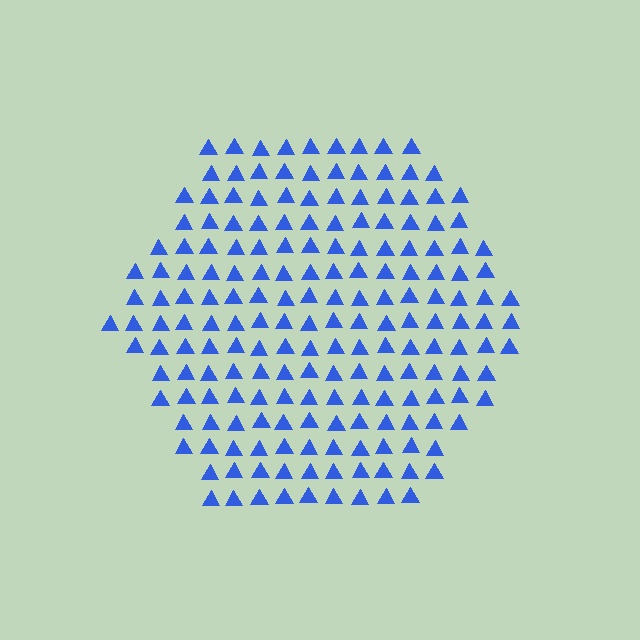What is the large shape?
The large shape is a hexagon.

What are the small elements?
The small elements are triangles.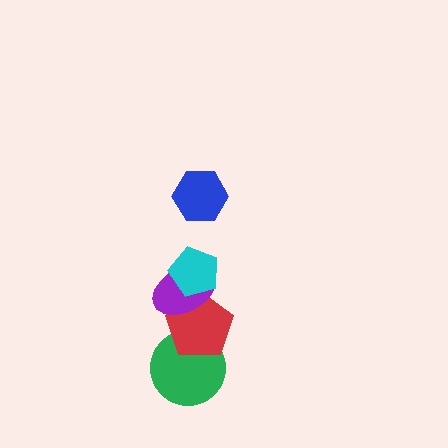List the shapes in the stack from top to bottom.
From top to bottom: the blue hexagon, the cyan pentagon, the purple ellipse, the red pentagon, the green circle.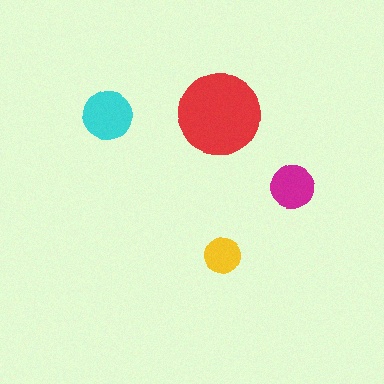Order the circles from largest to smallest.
the red one, the cyan one, the magenta one, the yellow one.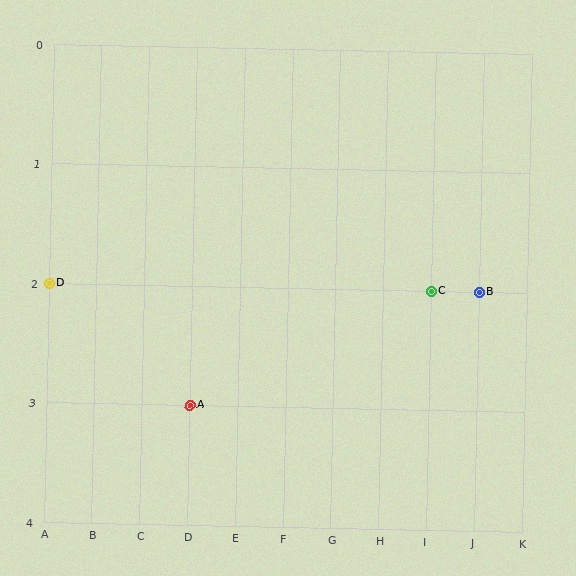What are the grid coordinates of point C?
Point C is at grid coordinates (I, 2).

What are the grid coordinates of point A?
Point A is at grid coordinates (D, 3).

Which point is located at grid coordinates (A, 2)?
Point D is at (A, 2).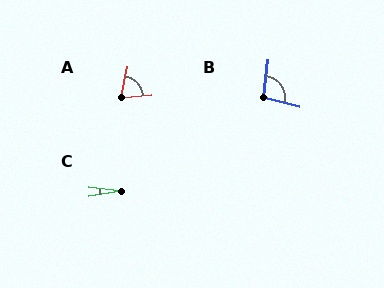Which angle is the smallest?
C, at approximately 15 degrees.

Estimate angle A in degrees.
Approximately 72 degrees.